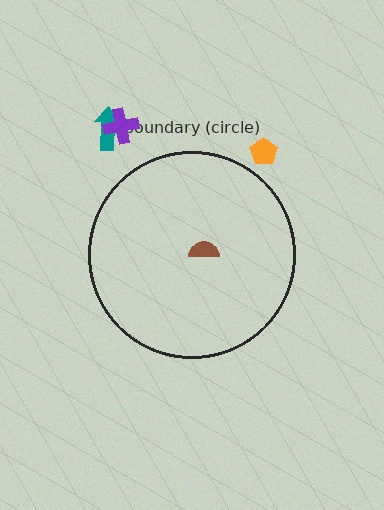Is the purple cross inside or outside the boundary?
Outside.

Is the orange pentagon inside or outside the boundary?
Outside.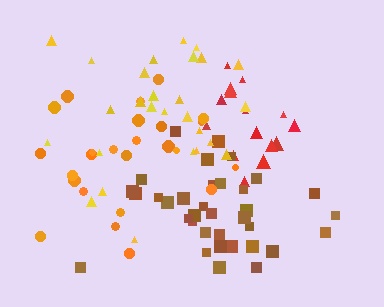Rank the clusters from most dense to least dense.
red, brown, orange, yellow.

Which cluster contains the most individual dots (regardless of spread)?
Brown (35).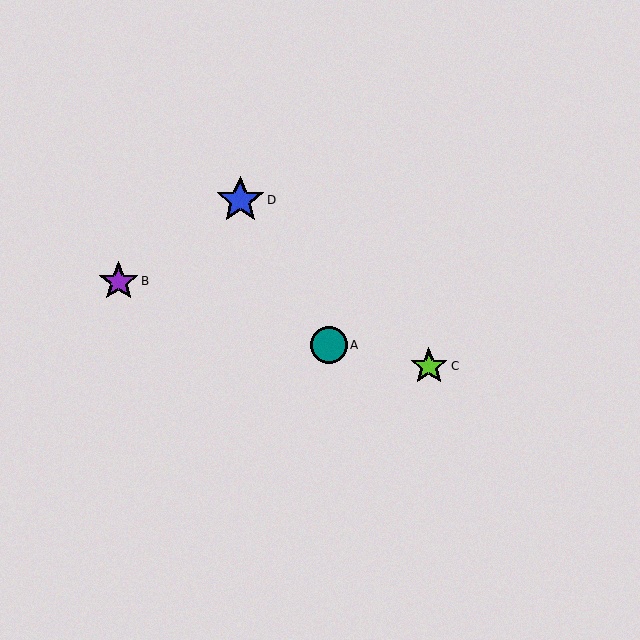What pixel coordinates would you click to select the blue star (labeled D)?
Click at (240, 200) to select the blue star D.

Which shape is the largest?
The blue star (labeled D) is the largest.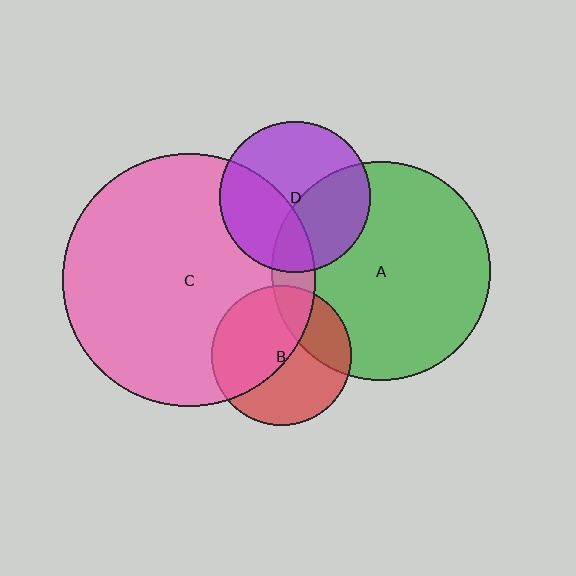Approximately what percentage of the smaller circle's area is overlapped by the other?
Approximately 35%.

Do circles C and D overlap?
Yes.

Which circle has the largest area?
Circle C (pink).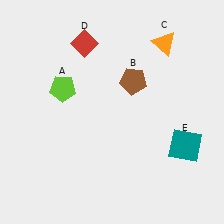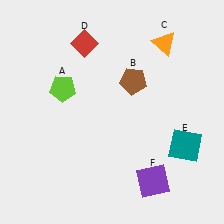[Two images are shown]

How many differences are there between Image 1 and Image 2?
There is 1 difference between the two images.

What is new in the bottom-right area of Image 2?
A purple square (F) was added in the bottom-right area of Image 2.